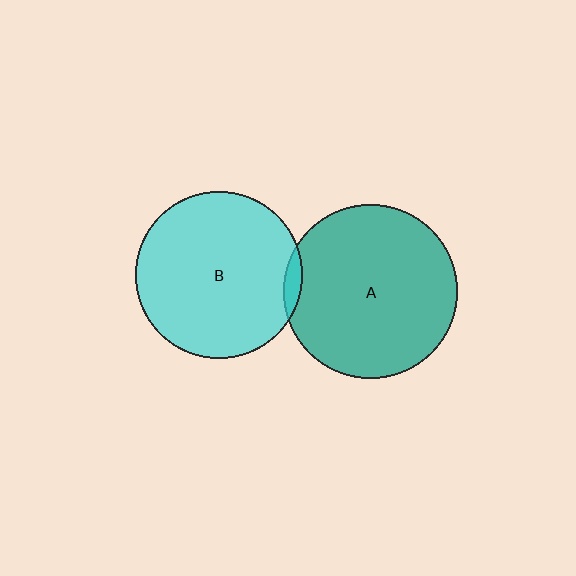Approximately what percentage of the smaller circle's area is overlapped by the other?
Approximately 5%.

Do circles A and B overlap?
Yes.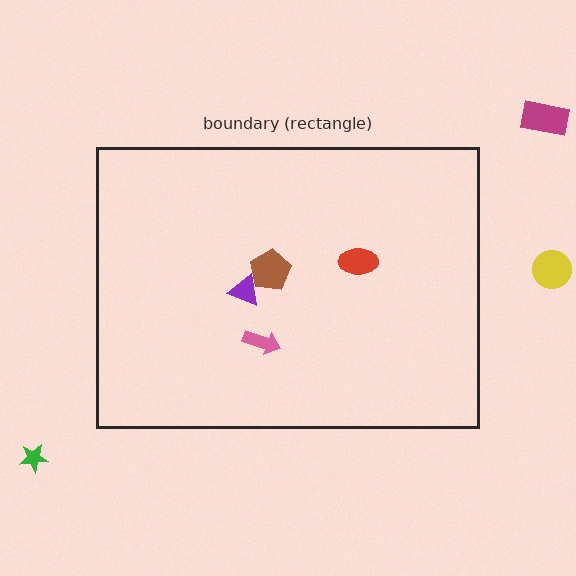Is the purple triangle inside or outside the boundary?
Inside.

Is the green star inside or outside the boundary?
Outside.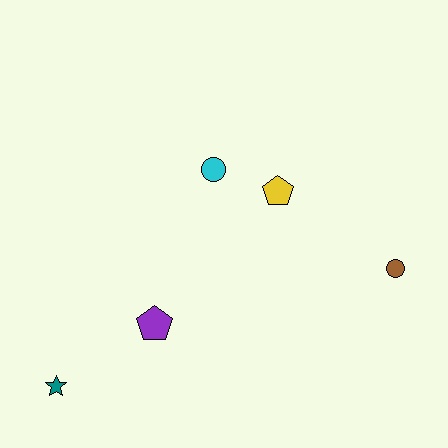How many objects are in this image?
There are 5 objects.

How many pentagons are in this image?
There are 2 pentagons.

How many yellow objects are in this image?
There is 1 yellow object.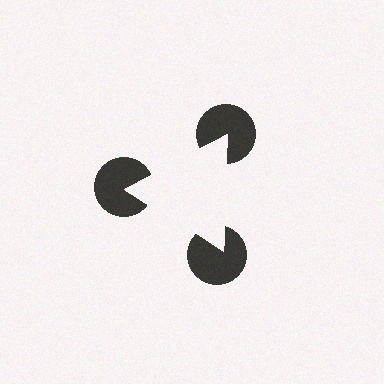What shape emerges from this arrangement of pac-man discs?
An illusory triangle — its edges are inferred from the aligned wedge cuts in the pac-man discs, not physically drawn.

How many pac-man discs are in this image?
There are 3 — one at each vertex of the illusory triangle.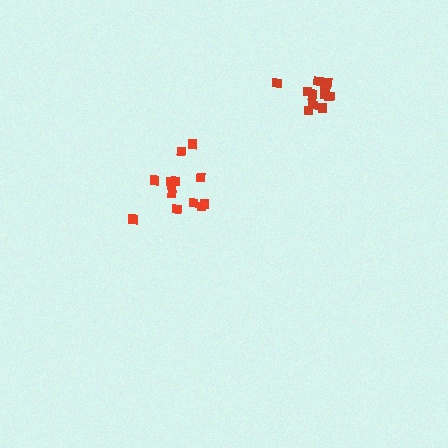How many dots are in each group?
Group 1: 13 dots, Group 2: 13 dots (26 total).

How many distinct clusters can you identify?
There are 2 distinct clusters.